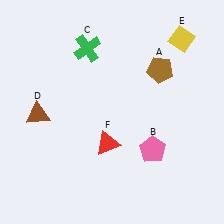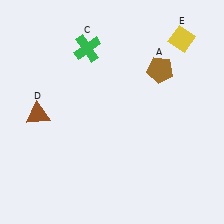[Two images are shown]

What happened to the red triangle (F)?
The red triangle (F) was removed in Image 2. It was in the bottom-left area of Image 1.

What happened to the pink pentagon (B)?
The pink pentagon (B) was removed in Image 2. It was in the bottom-right area of Image 1.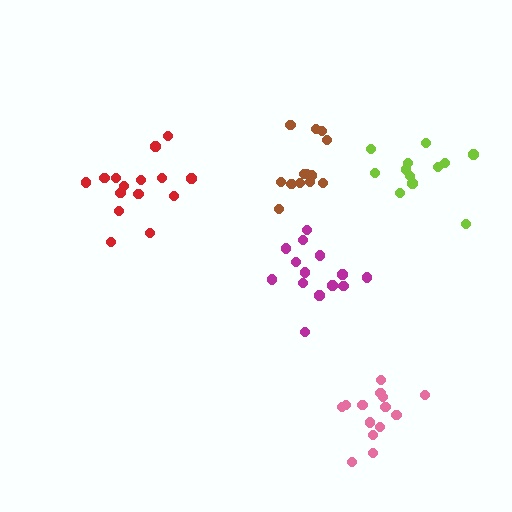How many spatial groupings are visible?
There are 5 spatial groupings.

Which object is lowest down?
The pink cluster is bottommost.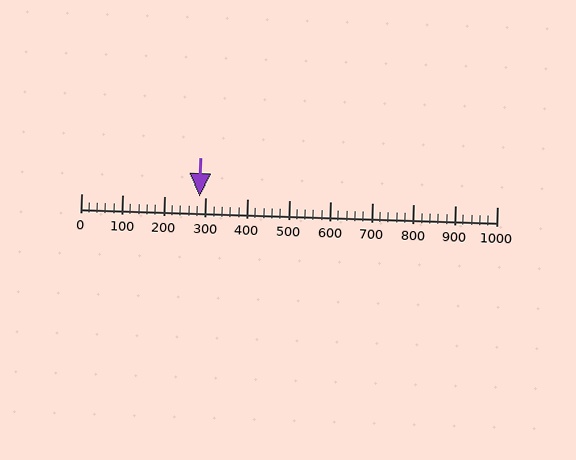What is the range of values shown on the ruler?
The ruler shows values from 0 to 1000.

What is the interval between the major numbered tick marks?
The major tick marks are spaced 100 units apart.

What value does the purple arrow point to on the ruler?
The purple arrow points to approximately 284.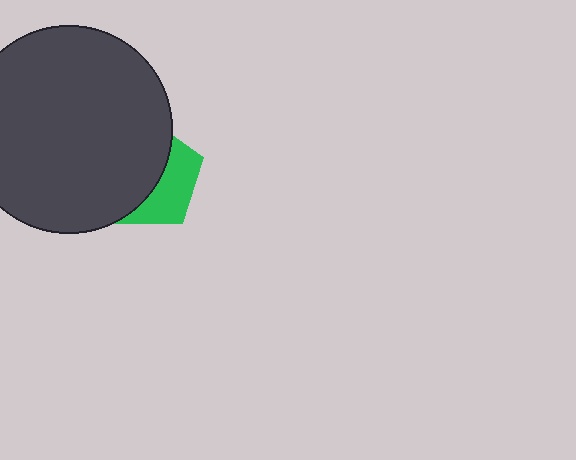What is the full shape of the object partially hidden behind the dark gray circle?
The partially hidden object is a green pentagon.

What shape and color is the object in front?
The object in front is a dark gray circle.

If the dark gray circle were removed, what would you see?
You would see the complete green pentagon.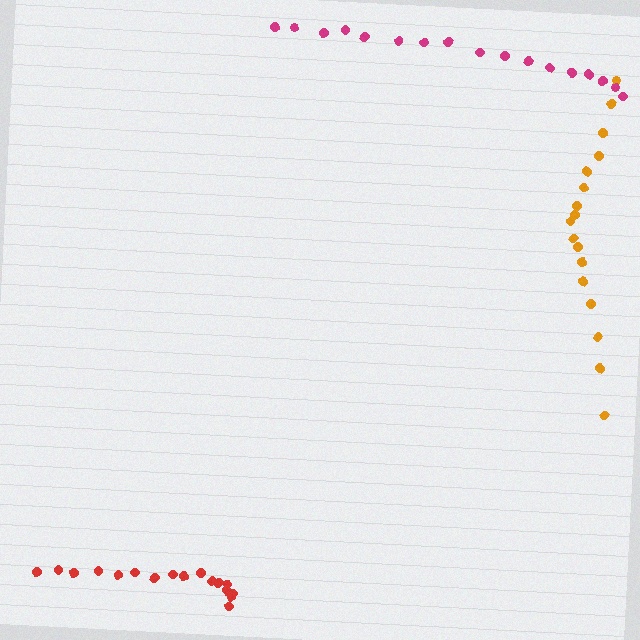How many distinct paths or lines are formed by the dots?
There are 3 distinct paths.